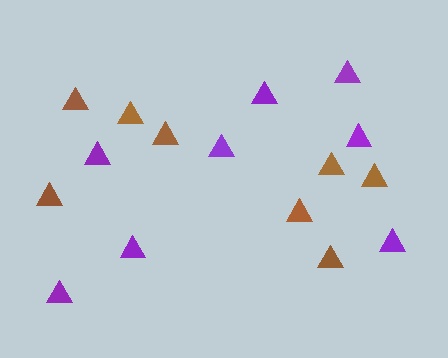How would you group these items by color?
There are 2 groups: one group of brown triangles (8) and one group of purple triangles (8).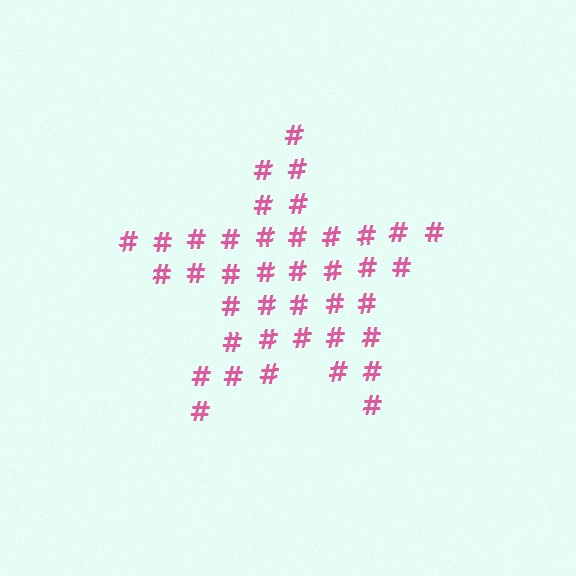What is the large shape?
The large shape is a star.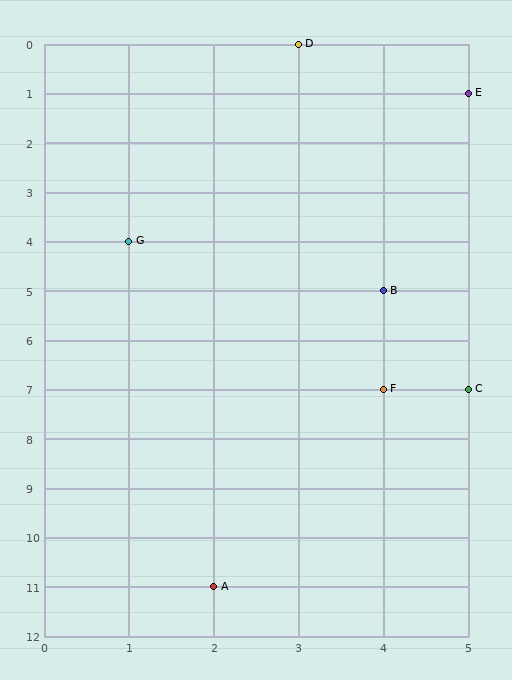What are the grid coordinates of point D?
Point D is at grid coordinates (3, 0).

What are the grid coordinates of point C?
Point C is at grid coordinates (5, 7).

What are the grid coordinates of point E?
Point E is at grid coordinates (5, 1).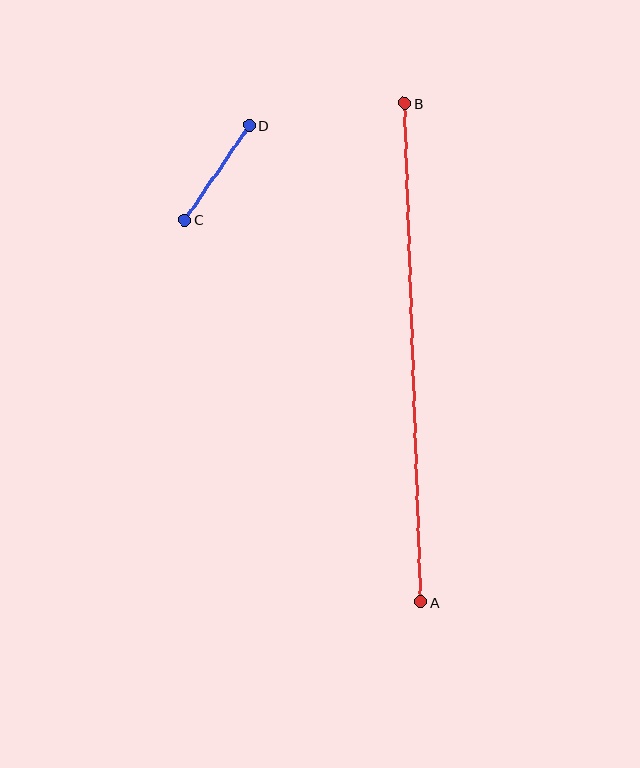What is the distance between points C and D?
The distance is approximately 114 pixels.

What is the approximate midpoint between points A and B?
The midpoint is at approximately (413, 353) pixels.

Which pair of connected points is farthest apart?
Points A and B are farthest apart.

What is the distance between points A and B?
The distance is approximately 499 pixels.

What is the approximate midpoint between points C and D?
The midpoint is at approximately (217, 173) pixels.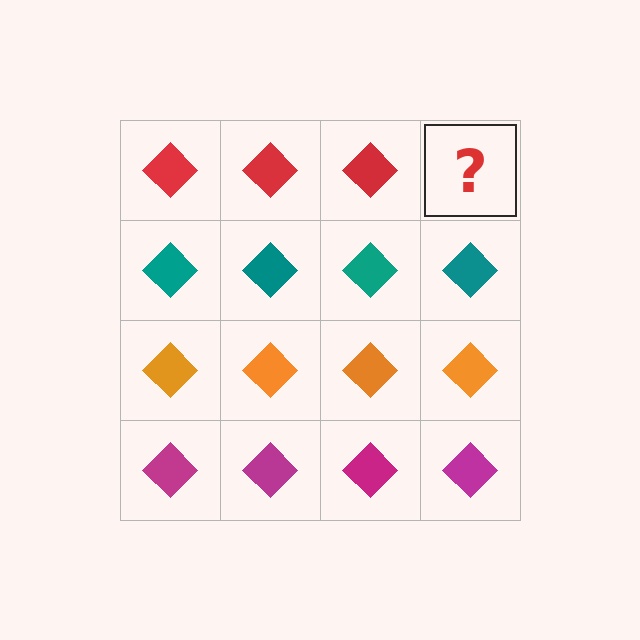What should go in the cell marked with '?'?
The missing cell should contain a red diamond.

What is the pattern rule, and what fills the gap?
The rule is that each row has a consistent color. The gap should be filled with a red diamond.